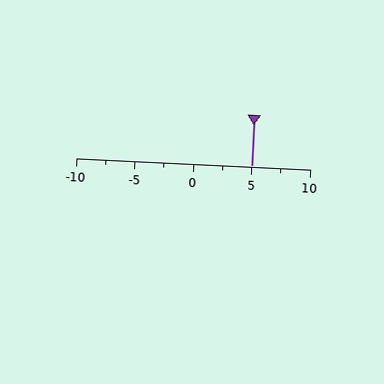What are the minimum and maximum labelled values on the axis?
The axis runs from -10 to 10.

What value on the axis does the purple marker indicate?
The marker indicates approximately 5.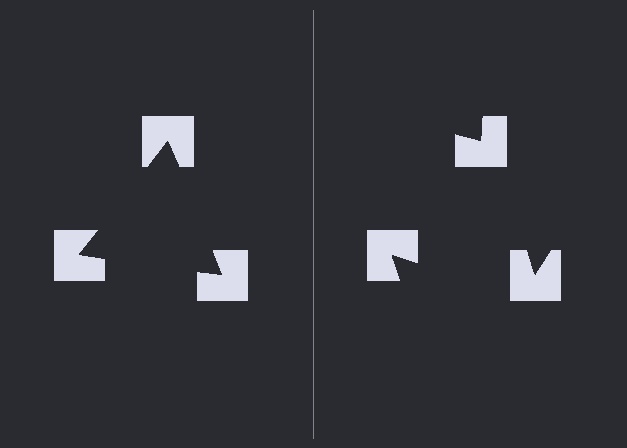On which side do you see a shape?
An illusory triangle appears on the left side. On the right side the wedge cuts are rotated, so no coherent shape forms.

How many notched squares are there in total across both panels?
6 — 3 on each side.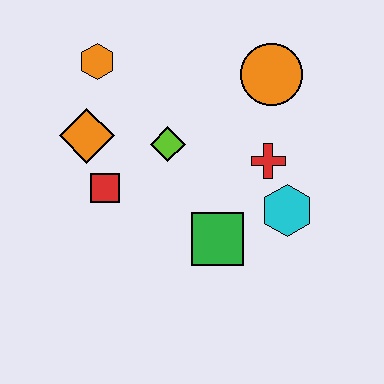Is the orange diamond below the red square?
No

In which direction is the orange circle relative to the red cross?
The orange circle is above the red cross.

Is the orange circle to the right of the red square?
Yes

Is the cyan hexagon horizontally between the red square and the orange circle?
No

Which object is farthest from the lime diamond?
The cyan hexagon is farthest from the lime diamond.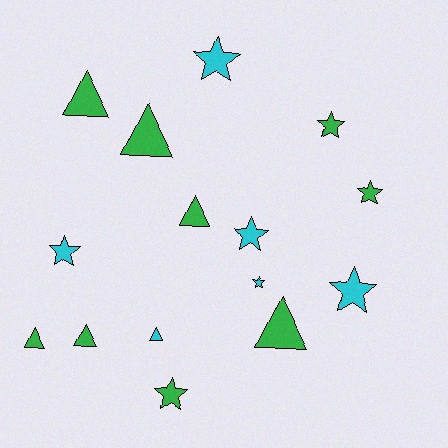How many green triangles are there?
There are 6 green triangles.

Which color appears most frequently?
Green, with 9 objects.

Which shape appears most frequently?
Star, with 8 objects.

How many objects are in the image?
There are 15 objects.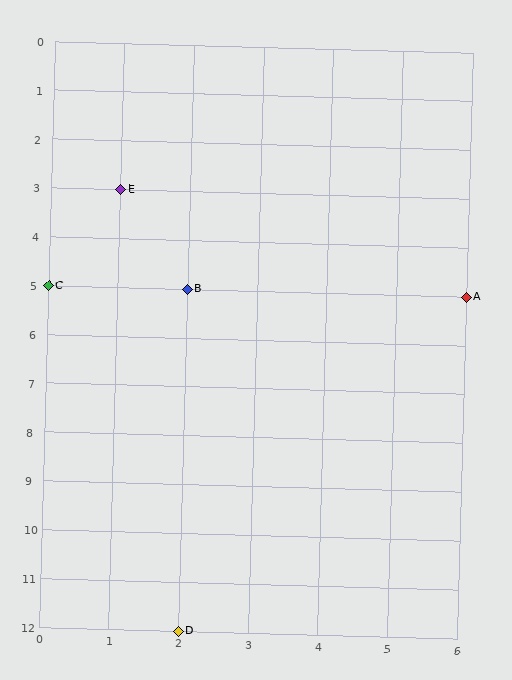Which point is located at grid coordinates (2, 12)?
Point D is at (2, 12).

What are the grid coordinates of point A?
Point A is at grid coordinates (6, 5).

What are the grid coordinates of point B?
Point B is at grid coordinates (2, 5).